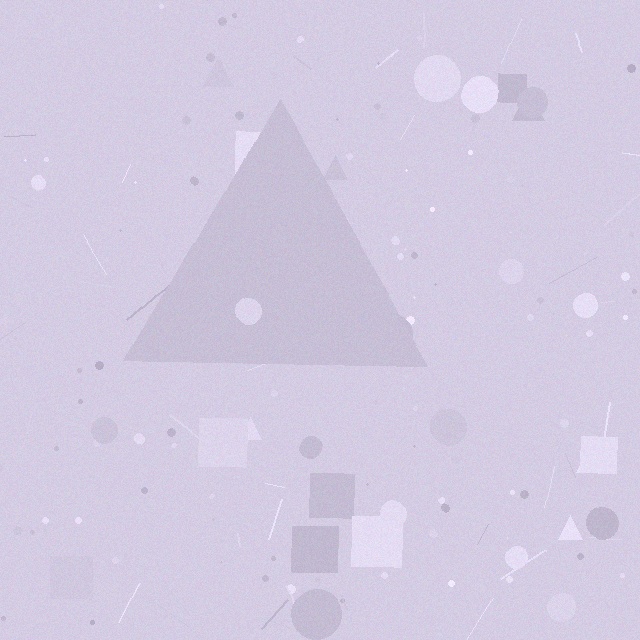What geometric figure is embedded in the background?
A triangle is embedded in the background.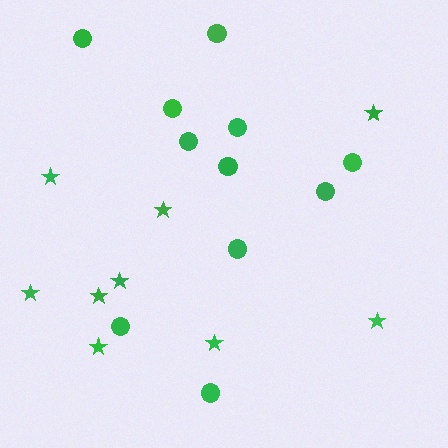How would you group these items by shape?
There are 2 groups: one group of circles (11) and one group of stars (9).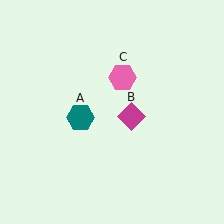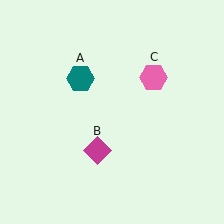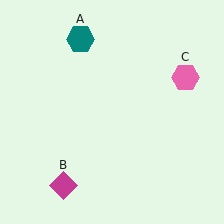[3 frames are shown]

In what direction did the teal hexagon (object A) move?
The teal hexagon (object A) moved up.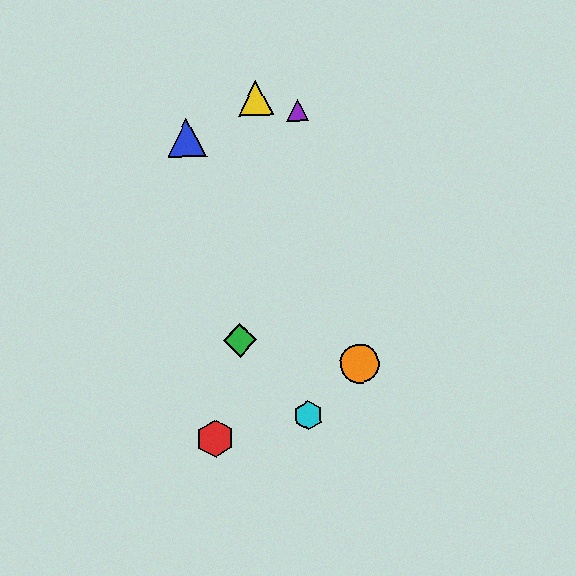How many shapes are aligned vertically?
2 shapes (the purple triangle, the cyan hexagon) are aligned vertically.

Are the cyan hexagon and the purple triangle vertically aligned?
Yes, both are at x≈308.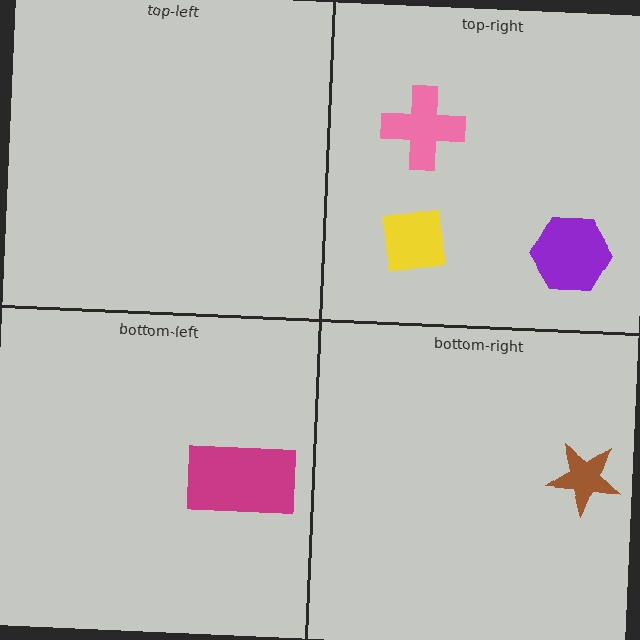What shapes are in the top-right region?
The purple hexagon, the yellow square, the pink cross.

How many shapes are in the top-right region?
3.